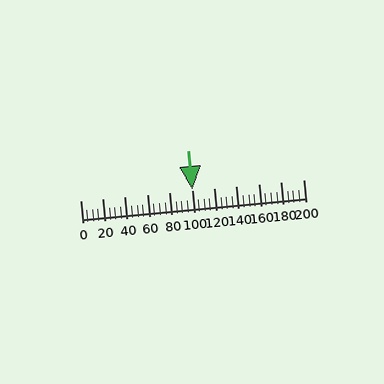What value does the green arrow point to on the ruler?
The green arrow points to approximately 100.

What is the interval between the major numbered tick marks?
The major tick marks are spaced 20 units apart.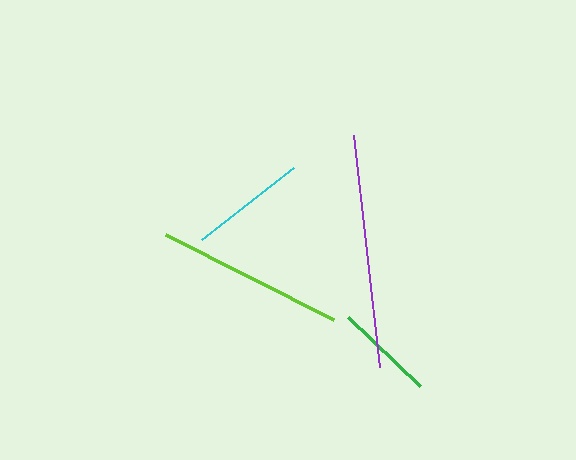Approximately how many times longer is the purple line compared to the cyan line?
The purple line is approximately 2.0 times the length of the cyan line.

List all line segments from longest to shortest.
From longest to shortest: purple, lime, cyan, green.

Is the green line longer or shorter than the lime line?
The lime line is longer than the green line.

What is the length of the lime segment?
The lime segment is approximately 188 pixels long.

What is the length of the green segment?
The green segment is approximately 100 pixels long.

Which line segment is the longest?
The purple line is the longest at approximately 233 pixels.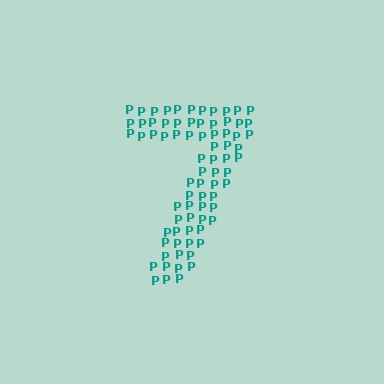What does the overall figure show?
The overall figure shows the digit 7.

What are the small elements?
The small elements are letter P's.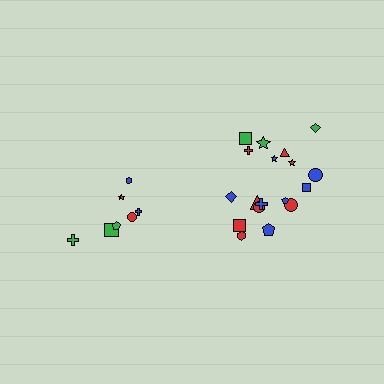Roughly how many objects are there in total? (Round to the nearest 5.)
Roughly 25 objects in total.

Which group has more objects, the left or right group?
The right group.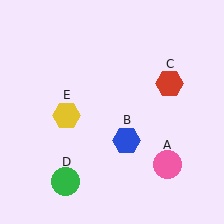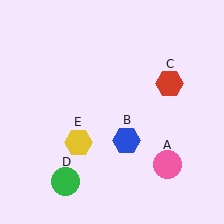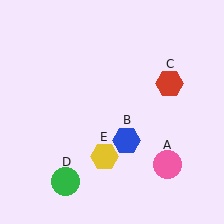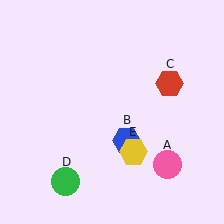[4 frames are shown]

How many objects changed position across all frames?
1 object changed position: yellow hexagon (object E).